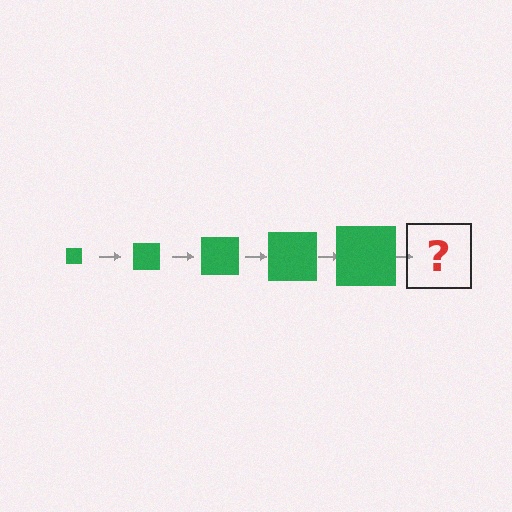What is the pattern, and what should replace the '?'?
The pattern is that the square gets progressively larger each step. The '?' should be a green square, larger than the previous one.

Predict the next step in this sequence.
The next step is a green square, larger than the previous one.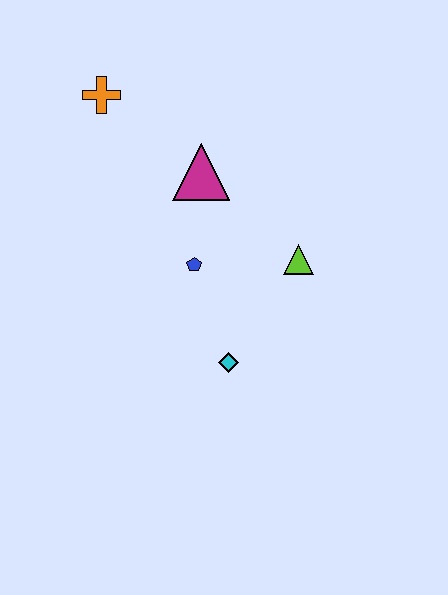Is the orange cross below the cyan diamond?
No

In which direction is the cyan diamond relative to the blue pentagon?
The cyan diamond is below the blue pentagon.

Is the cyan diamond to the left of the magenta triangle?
No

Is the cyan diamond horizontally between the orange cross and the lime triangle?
Yes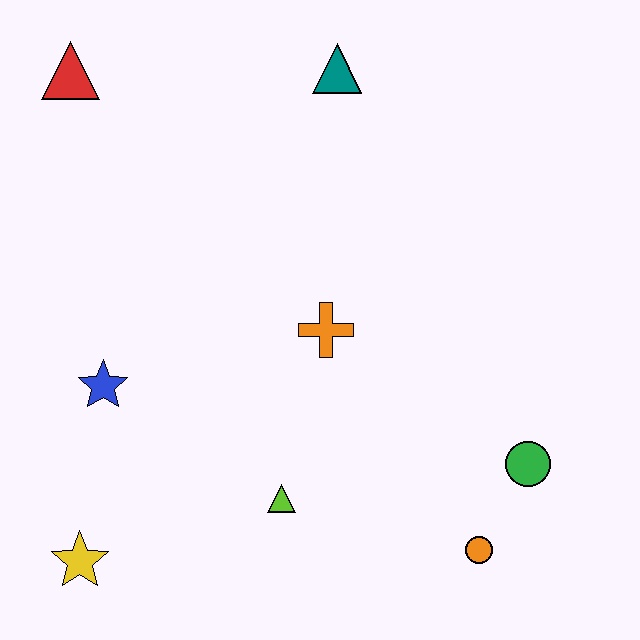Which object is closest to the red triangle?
The teal triangle is closest to the red triangle.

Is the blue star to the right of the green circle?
No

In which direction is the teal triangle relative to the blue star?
The teal triangle is above the blue star.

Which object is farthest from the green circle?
The red triangle is farthest from the green circle.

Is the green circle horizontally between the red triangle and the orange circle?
No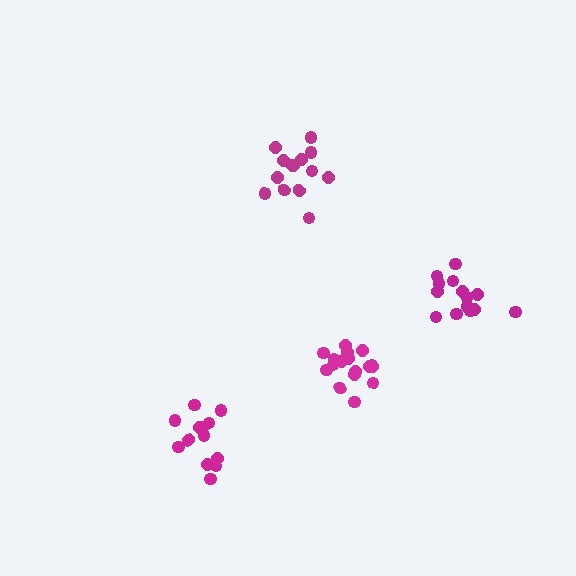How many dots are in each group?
Group 1: 14 dots, Group 2: 14 dots, Group 3: 13 dots, Group 4: 17 dots (58 total).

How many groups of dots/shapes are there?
There are 4 groups.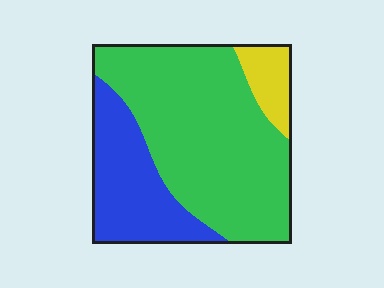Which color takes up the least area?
Yellow, at roughly 10%.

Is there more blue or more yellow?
Blue.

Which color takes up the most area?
Green, at roughly 65%.